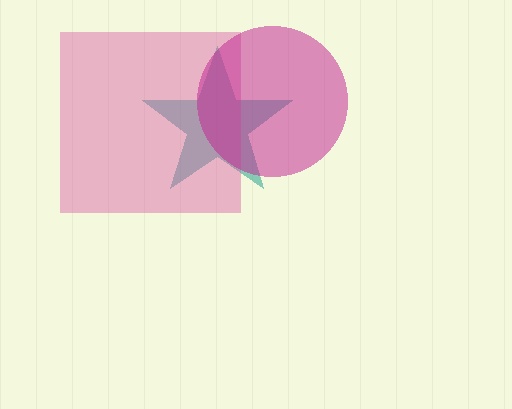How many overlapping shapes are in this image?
There are 3 overlapping shapes in the image.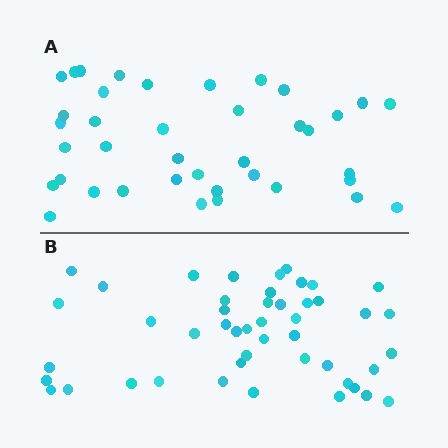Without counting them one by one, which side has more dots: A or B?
Region B (the bottom region) has more dots.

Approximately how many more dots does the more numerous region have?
Region B has roughly 8 or so more dots than region A.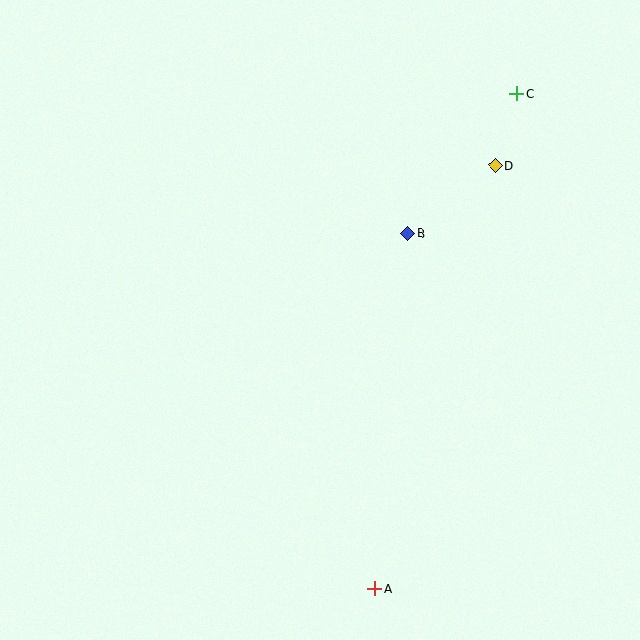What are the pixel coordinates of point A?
Point A is at (375, 588).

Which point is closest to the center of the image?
Point B at (408, 234) is closest to the center.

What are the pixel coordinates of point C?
Point C is at (517, 93).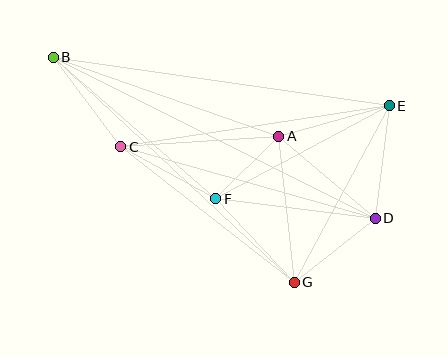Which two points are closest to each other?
Points A and F are closest to each other.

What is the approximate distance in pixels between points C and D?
The distance between C and D is approximately 264 pixels.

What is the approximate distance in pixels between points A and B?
The distance between A and B is approximately 239 pixels.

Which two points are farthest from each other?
Points B and D are farthest from each other.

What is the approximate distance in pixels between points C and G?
The distance between C and G is approximately 220 pixels.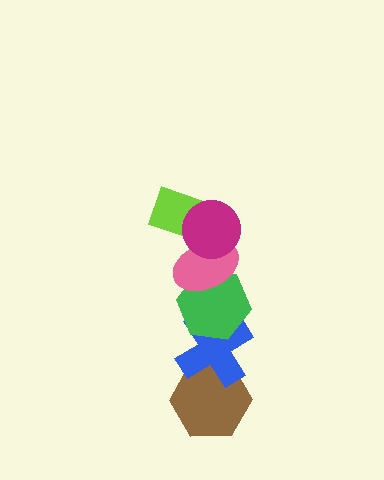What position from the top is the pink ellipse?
The pink ellipse is 3rd from the top.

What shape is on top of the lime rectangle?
The magenta circle is on top of the lime rectangle.